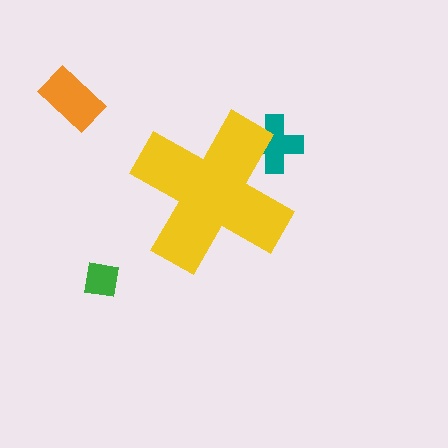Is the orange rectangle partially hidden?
No, the orange rectangle is fully visible.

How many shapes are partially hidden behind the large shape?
1 shape is partially hidden.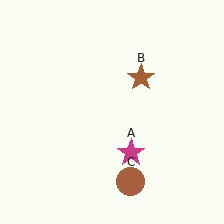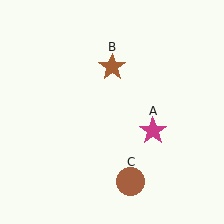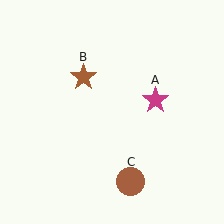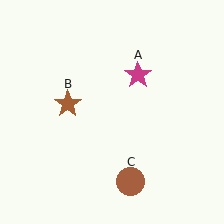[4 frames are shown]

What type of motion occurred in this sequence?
The magenta star (object A), brown star (object B) rotated counterclockwise around the center of the scene.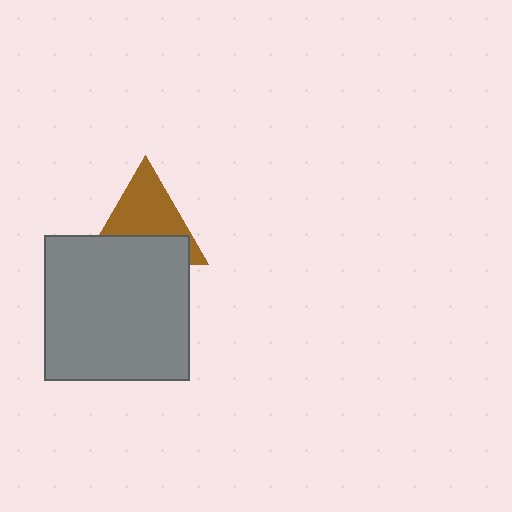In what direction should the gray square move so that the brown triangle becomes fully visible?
The gray square should move down. That is the shortest direction to clear the overlap and leave the brown triangle fully visible.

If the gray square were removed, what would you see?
You would see the complete brown triangle.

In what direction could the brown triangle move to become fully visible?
The brown triangle could move up. That would shift it out from behind the gray square entirely.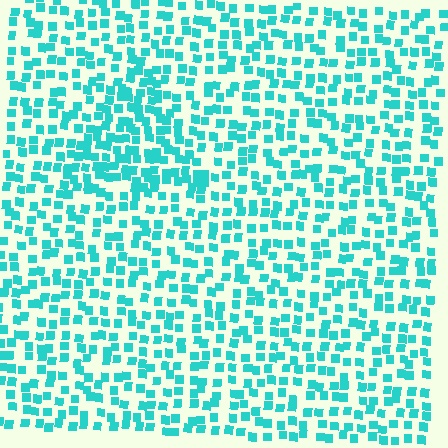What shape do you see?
I see a triangle.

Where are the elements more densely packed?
The elements are more densely packed inside the triangle boundary.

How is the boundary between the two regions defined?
The boundary is defined by a change in element density (approximately 1.7x ratio). All elements are the same color, size, and shape.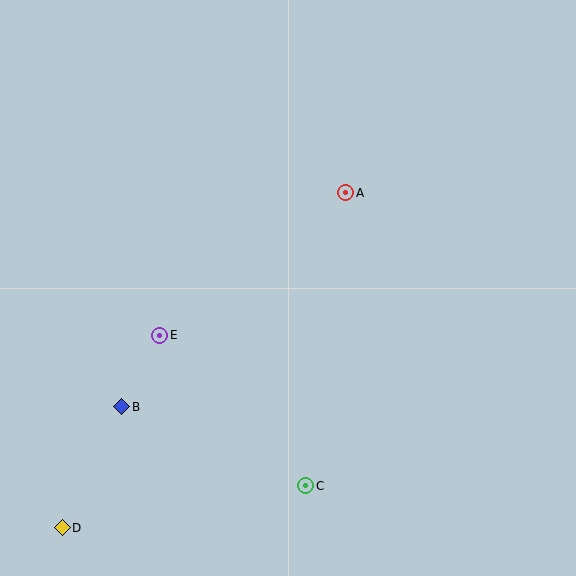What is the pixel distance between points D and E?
The distance between D and E is 216 pixels.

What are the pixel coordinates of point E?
Point E is at (160, 335).